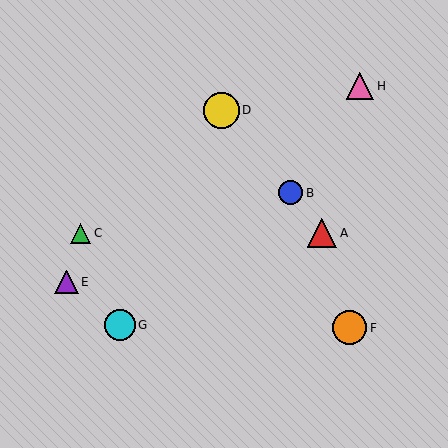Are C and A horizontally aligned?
Yes, both are at y≈233.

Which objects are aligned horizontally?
Objects A, C are aligned horizontally.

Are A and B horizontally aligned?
No, A is at y≈233 and B is at y≈193.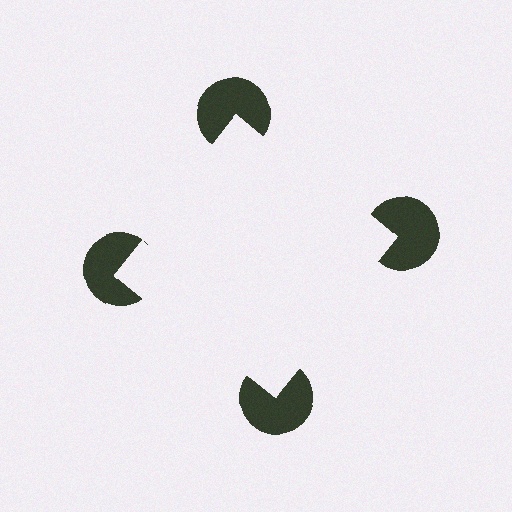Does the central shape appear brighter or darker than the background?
It typically appears slightly brighter than the background, even though no actual brightness change is drawn.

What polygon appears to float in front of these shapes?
An illusory square — its edges are inferred from the aligned wedge cuts in the pac-man discs, not physically drawn.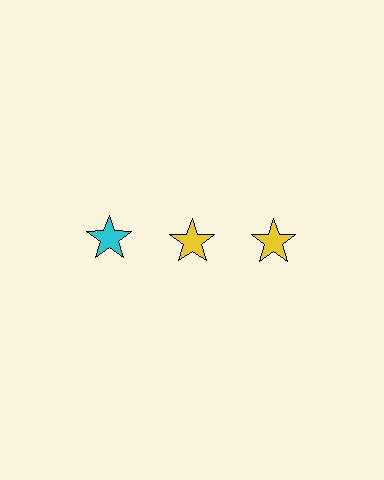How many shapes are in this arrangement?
There are 3 shapes arranged in a grid pattern.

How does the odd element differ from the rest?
It has a different color: cyan instead of yellow.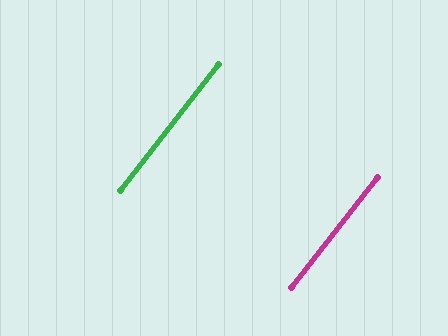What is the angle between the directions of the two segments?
Approximately 0 degrees.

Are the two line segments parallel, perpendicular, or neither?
Parallel — their directions differ by only 0.1°.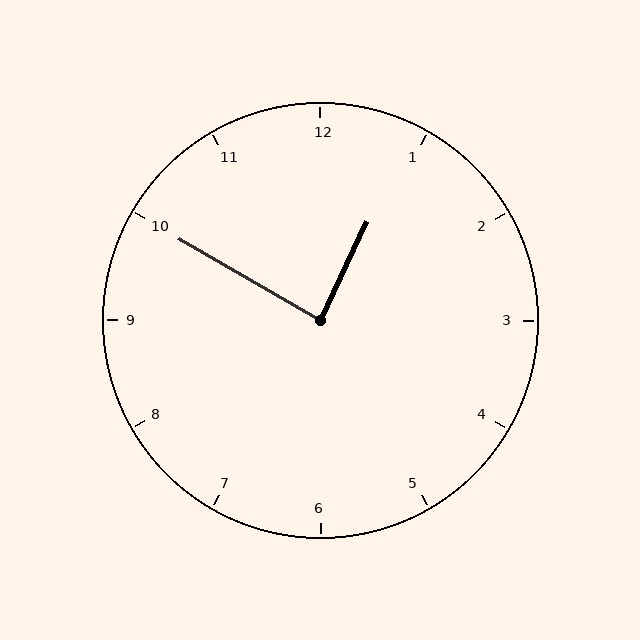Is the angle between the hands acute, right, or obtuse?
It is right.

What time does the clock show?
12:50.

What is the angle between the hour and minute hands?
Approximately 85 degrees.